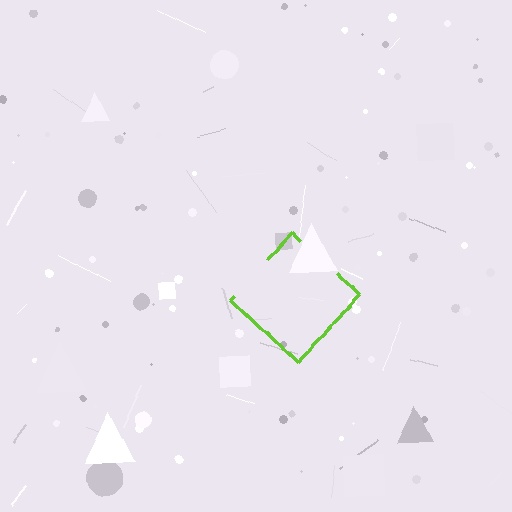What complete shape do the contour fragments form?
The contour fragments form a diamond.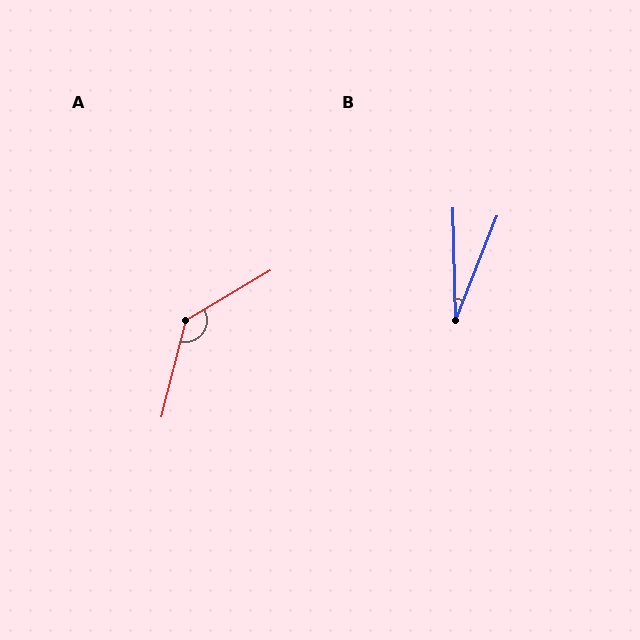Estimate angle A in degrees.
Approximately 135 degrees.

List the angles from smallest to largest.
B (23°), A (135°).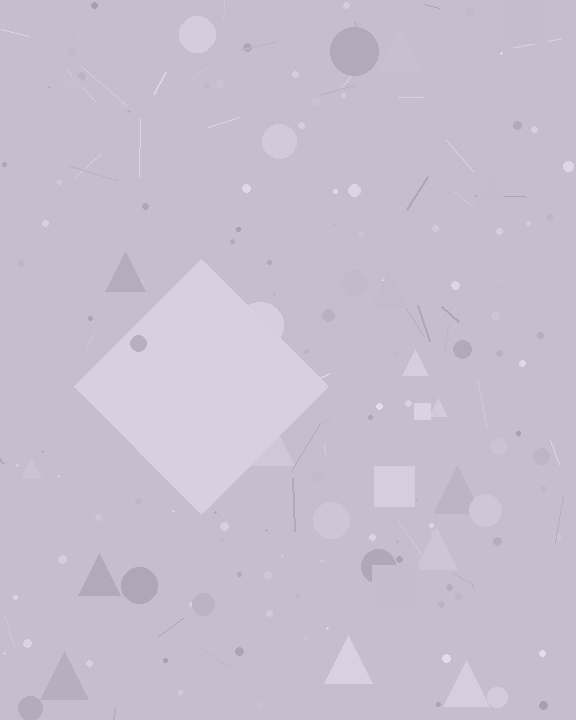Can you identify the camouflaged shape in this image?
The camouflaged shape is a diamond.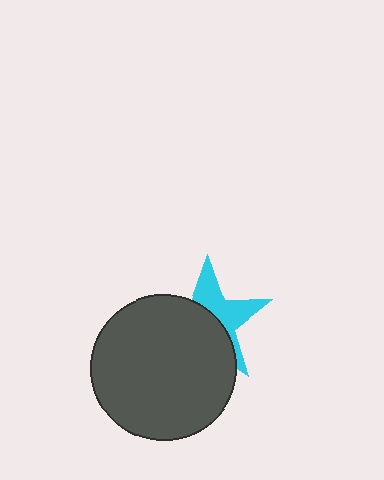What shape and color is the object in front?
The object in front is a dark gray circle.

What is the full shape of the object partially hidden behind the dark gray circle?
The partially hidden object is a cyan star.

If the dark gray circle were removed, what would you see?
You would see the complete cyan star.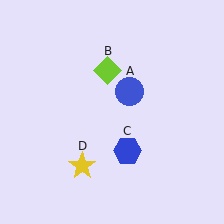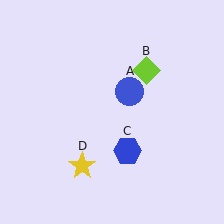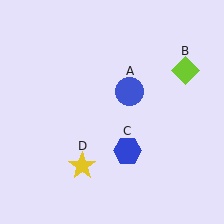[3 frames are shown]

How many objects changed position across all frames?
1 object changed position: lime diamond (object B).